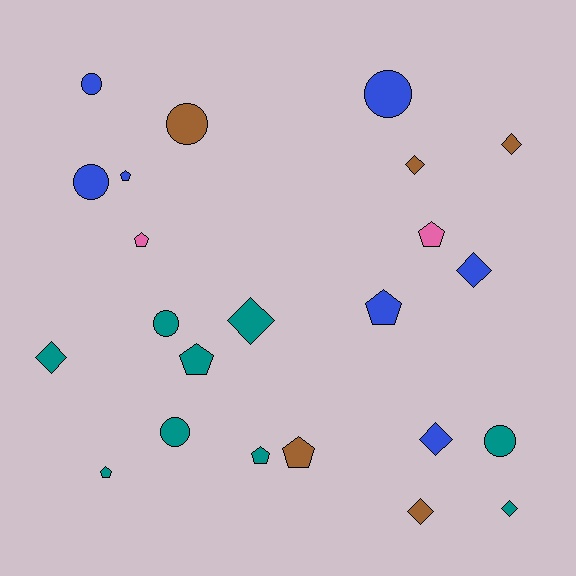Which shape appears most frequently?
Diamond, with 8 objects.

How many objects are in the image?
There are 23 objects.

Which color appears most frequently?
Teal, with 9 objects.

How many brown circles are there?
There is 1 brown circle.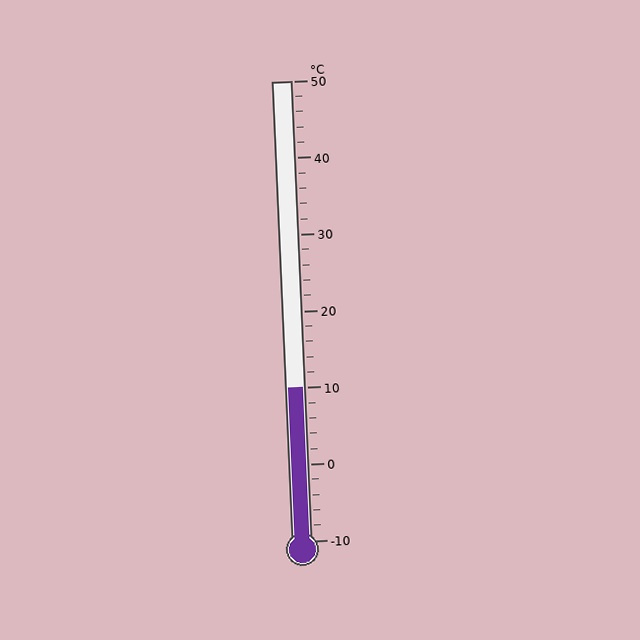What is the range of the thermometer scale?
The thermometer scale ranges from -10°C to 50°C.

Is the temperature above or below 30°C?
The temperature is below 30°C.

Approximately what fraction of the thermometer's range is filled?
The thermometer is filled to approximately 35% of its range.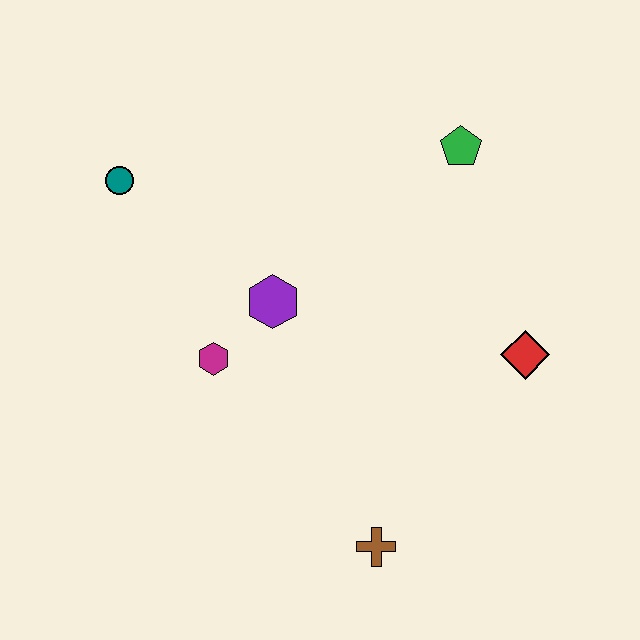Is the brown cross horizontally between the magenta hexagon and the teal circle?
No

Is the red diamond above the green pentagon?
No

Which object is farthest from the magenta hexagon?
The green pentagon is farthest from the magenta hexagon.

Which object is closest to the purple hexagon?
The magenta hexagon is closest to the purple hexagon.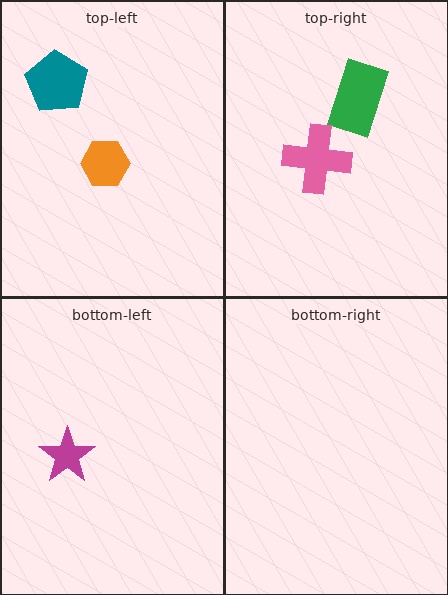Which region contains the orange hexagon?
The top-left region.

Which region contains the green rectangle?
The top-right region.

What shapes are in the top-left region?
The teal pentagon, the orange hexagon.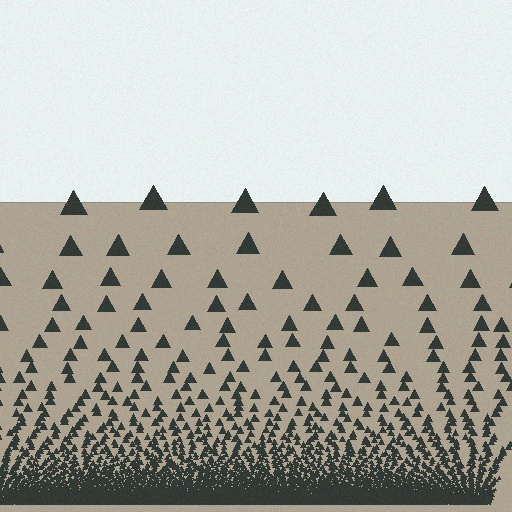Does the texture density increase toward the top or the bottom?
Density increases toward the bottom.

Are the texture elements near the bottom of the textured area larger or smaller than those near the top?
Smaller. The gradient is inverted — elements near the bottom are smaller and denser.